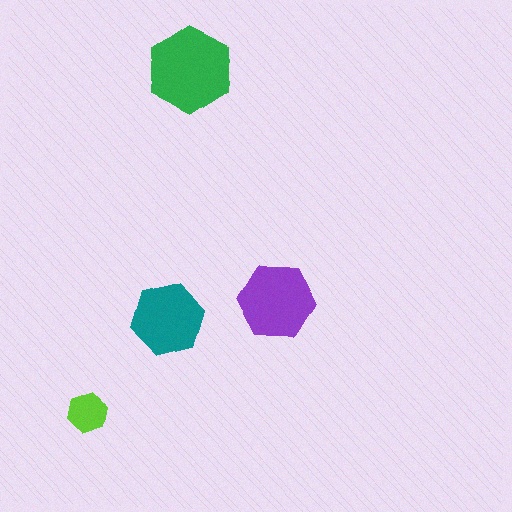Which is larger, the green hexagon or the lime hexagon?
The green one.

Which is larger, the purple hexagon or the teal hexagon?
The purple one.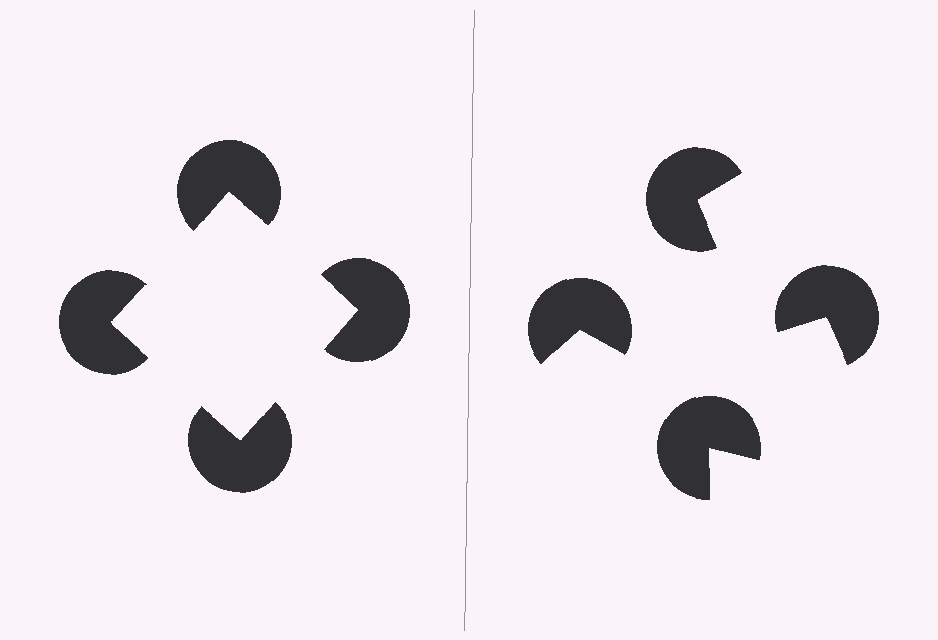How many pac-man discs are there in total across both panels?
8 — 4 on each side.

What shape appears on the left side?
An illusory square.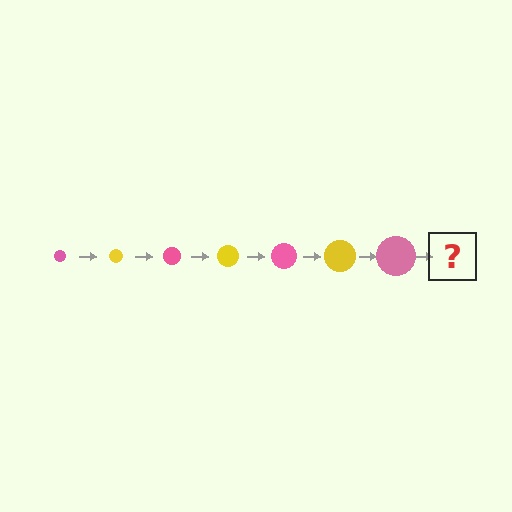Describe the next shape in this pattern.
It should be a yellow circle, larger than the previous one.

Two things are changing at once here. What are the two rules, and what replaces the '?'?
The two rules are that the circle grows larger each step and the color cycles through pink and yellow. The '?' should be a yellow circle, larger than the previous one.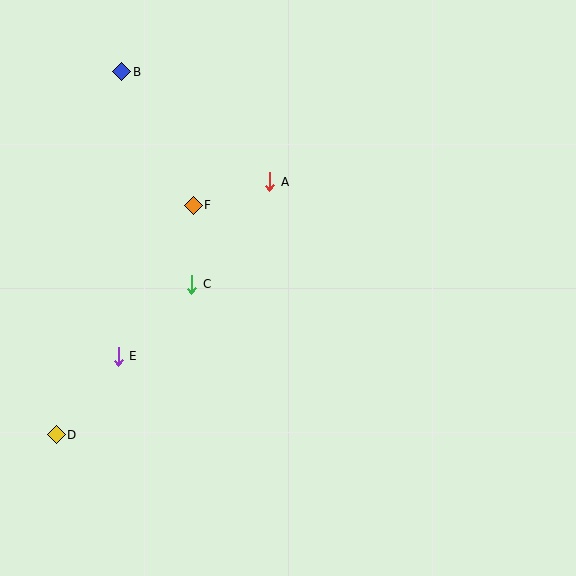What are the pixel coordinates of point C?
Point C is at (192, 284).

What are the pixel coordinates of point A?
Point A is at (270, 182).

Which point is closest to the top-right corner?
Point A is closest to the top-right corner.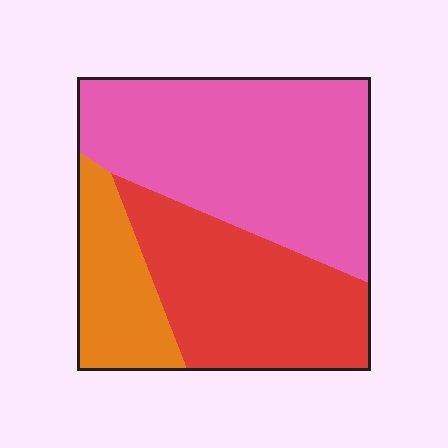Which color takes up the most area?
Pink, at roughly 50%.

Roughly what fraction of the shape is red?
Red covers roughly 35% of the shape.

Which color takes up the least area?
Orange, at roughly 15%.